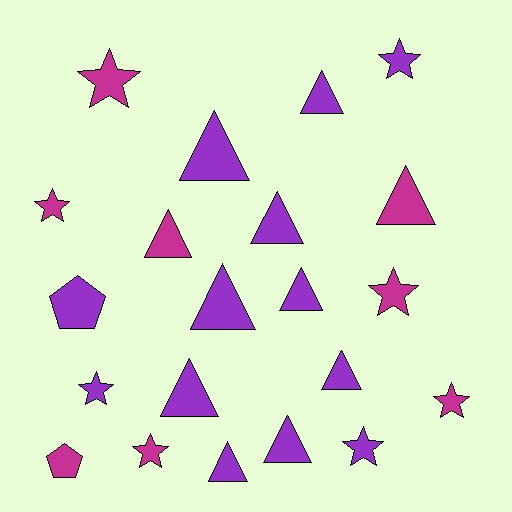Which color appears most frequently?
Purple, with 13 objects.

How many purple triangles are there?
There are 9 purple triangles.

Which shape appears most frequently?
Triangle, with 11 objects.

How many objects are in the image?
There are 21 objects.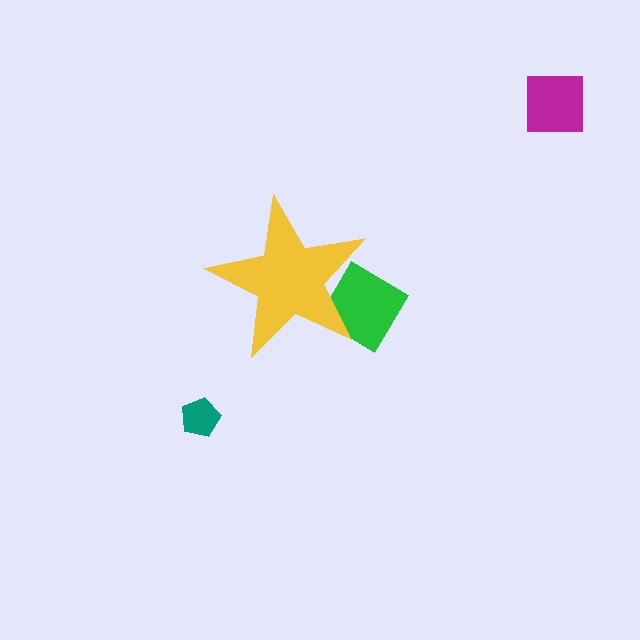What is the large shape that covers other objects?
A yellow star.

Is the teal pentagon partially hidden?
No, the teal pentagon is fully visible.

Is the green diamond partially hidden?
Yes, the green diamond is partially hidden behind the yellow star.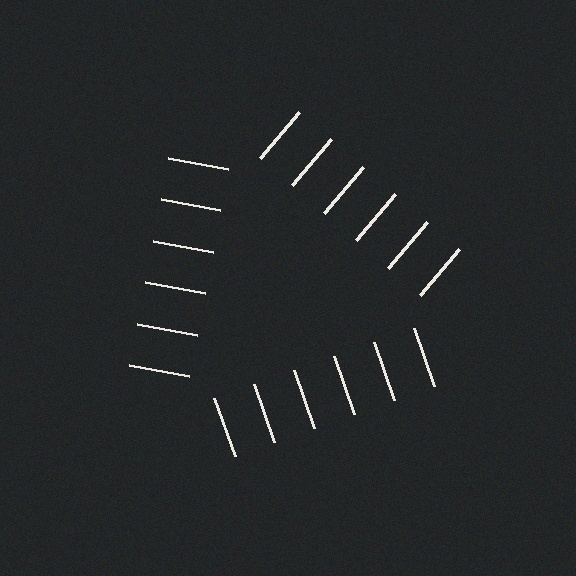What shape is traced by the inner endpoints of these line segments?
An illusory triangle — the line segments terminate on its edges but no continuous stroke is drawn.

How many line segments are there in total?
18 — 6 along each of the 3 edges.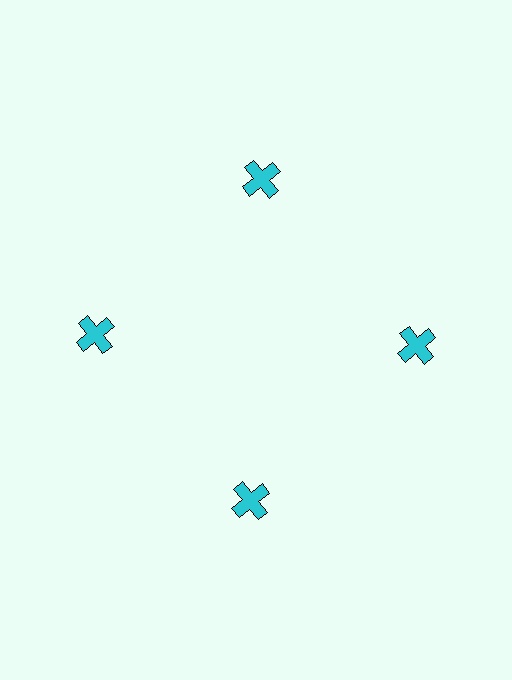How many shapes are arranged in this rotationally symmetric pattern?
There are 4 shapes, arranged in 4 groups of 1.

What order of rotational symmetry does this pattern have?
This pattern has 4-fold rotational symmetry.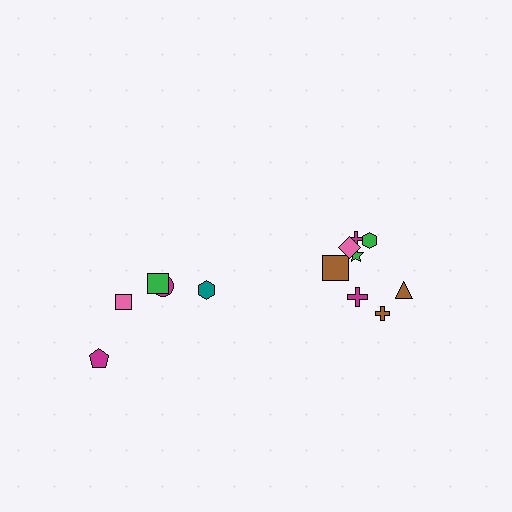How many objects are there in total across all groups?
There are 13 objects.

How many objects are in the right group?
There are 8 objects.